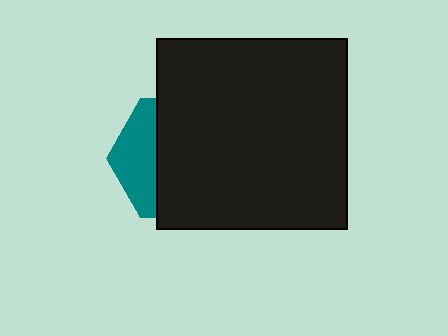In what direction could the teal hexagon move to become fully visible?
The teal hexagon could move left. That would shift it out from behind the black square entirely.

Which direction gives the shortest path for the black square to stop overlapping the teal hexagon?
Moving right gives the shortest separation.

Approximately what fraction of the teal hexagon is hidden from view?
Roughly 69% of the teal hexagon is hidden behind the black square.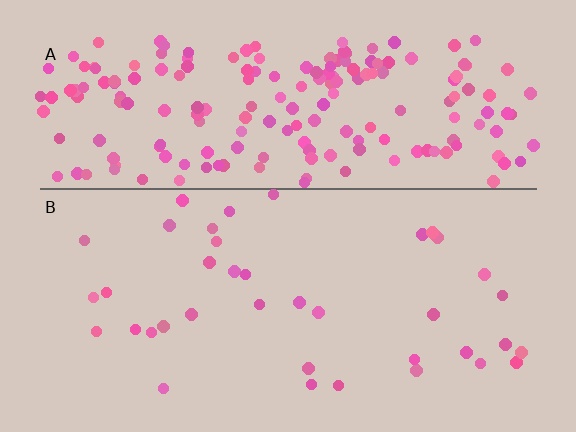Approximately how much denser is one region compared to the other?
Approximately 5.4× — region A over region B.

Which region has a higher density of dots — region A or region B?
A (the top).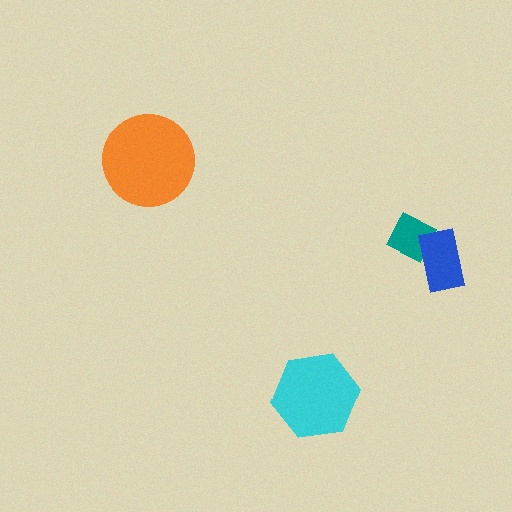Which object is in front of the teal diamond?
The blue rectangle is in front of the teal diamond.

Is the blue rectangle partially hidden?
No, no other shape covers it.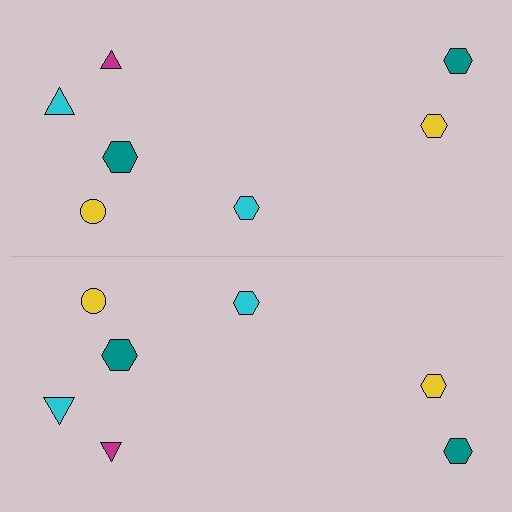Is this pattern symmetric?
Yes, this pattern has bilateral (reflection) symmetry.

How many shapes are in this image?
There are 14 shapes in this image.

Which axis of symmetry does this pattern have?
The pattern has a horizontal axis of symmetry running through the center of the image.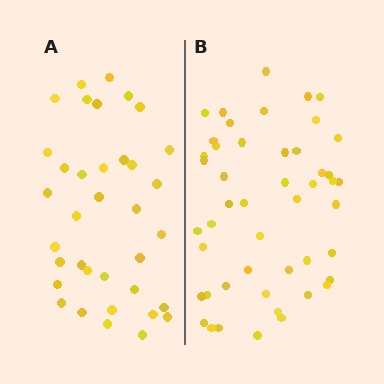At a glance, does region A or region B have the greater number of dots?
Region B (the right region) has more dots.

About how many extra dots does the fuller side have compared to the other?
Region B has roughly 12 or so more dots than region A.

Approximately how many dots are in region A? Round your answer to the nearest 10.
About 40 dots. (The exact count is 36, which rounds to 40.)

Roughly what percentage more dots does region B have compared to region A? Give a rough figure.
About 35% more.